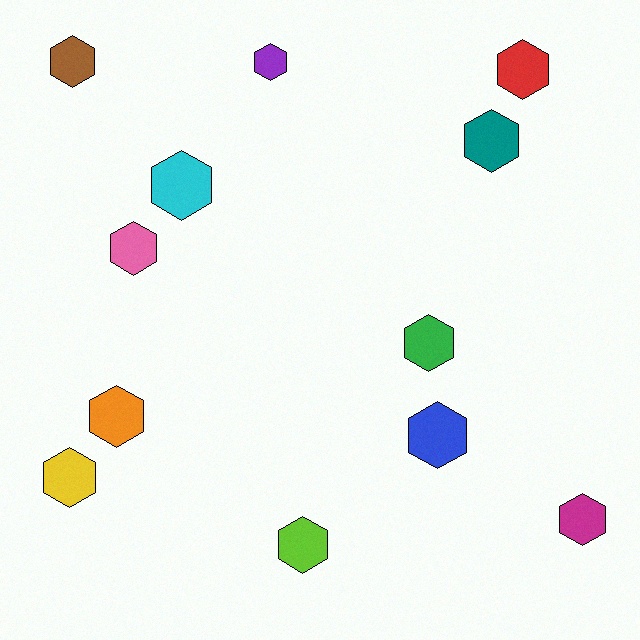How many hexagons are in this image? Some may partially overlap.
There are 12 hexagons.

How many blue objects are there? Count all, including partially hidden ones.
There is 1 blue object.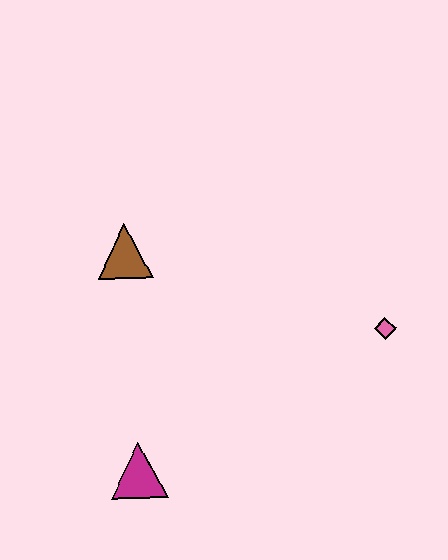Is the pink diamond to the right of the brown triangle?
Yes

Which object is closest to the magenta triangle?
The brown triangle is closest to the magenta triangle.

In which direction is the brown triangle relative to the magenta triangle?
The brown triangle is above the magenta triangle.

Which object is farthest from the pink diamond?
The magenta triangle is farthest from the pink diamond.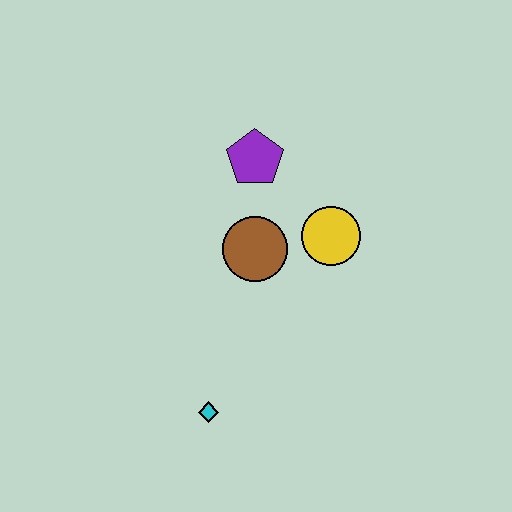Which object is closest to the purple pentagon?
The brown circle is closest to the purple pentagon.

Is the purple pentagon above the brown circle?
Yes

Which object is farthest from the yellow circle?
The cyan diamond is farthest from the yellow circle.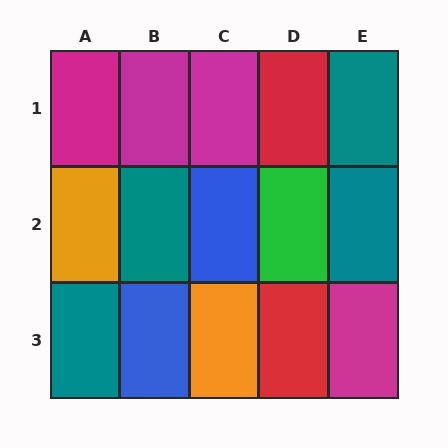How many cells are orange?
2 cells are orange.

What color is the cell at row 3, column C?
Orange.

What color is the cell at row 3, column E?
Magenta.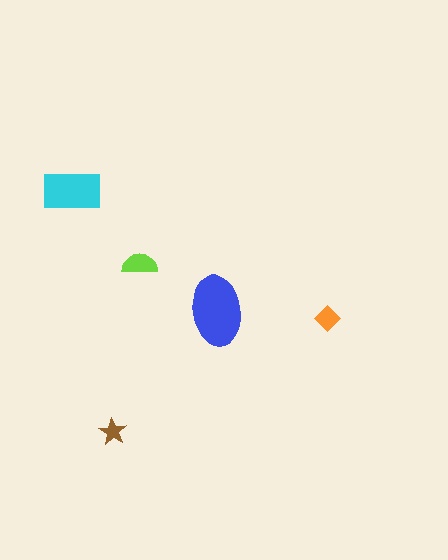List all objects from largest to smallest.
The blue ellipse, the cyan rectangle, the lime semicircle, the orange diamond, the brown star.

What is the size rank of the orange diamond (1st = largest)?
4th.